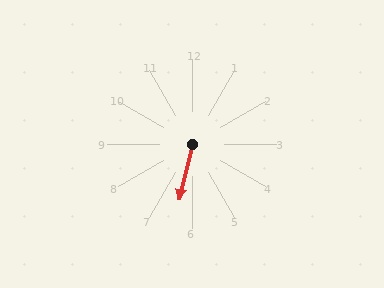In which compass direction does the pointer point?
South.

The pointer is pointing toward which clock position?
Roughly 6 o'clock.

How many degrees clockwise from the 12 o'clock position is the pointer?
Approximately 193 degrees.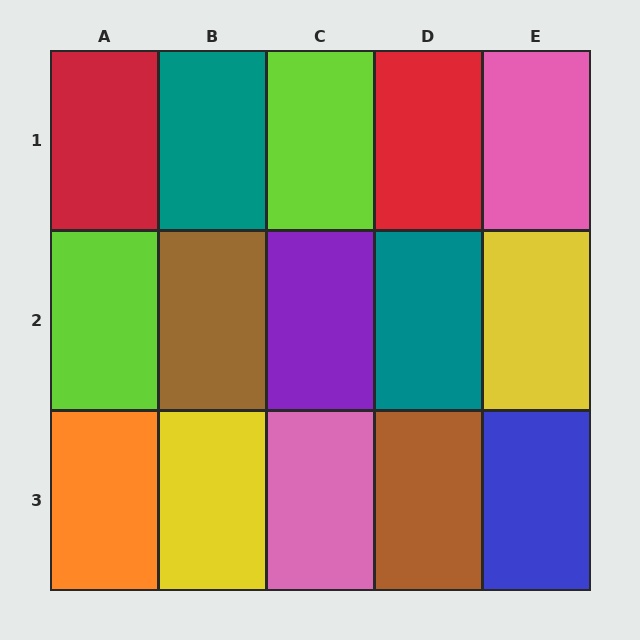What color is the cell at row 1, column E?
Pink.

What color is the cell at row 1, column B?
Teal.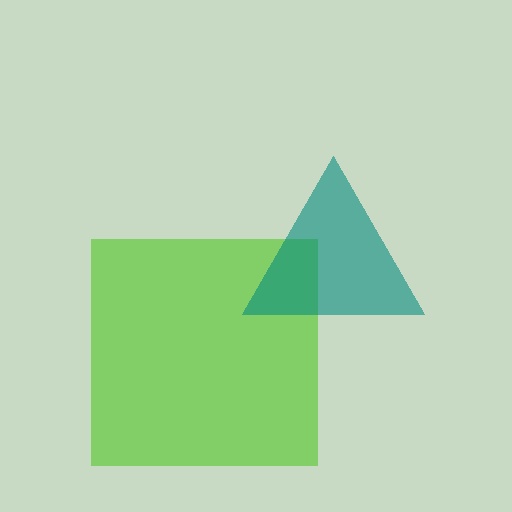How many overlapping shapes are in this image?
There are 2 overlapping shapes in the image.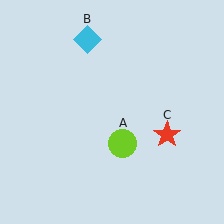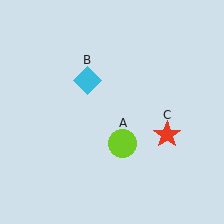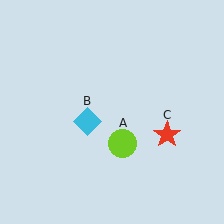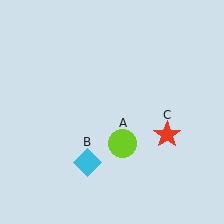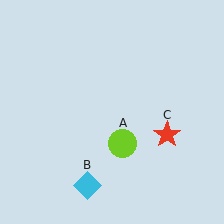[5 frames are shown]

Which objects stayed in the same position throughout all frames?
Lime circle (object A) and red star (object C) remained stationary.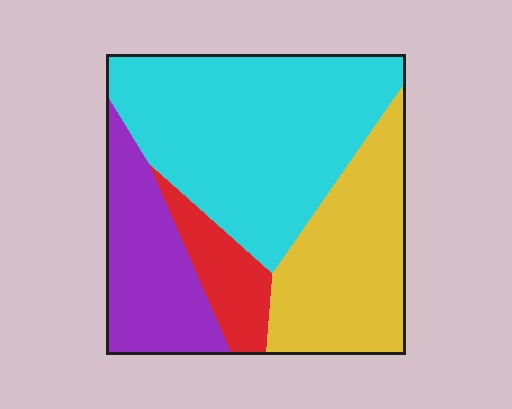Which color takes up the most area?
Cyan, at roughly 45%.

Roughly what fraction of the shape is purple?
Purple takes up about one fifth (1/5) of the shape.